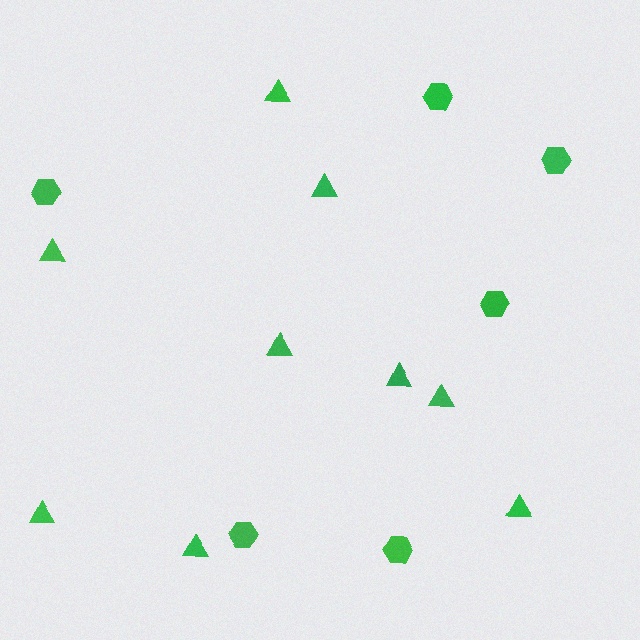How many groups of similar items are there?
There are 2 groups: one group of hexagons (6) and one group of triangles (9).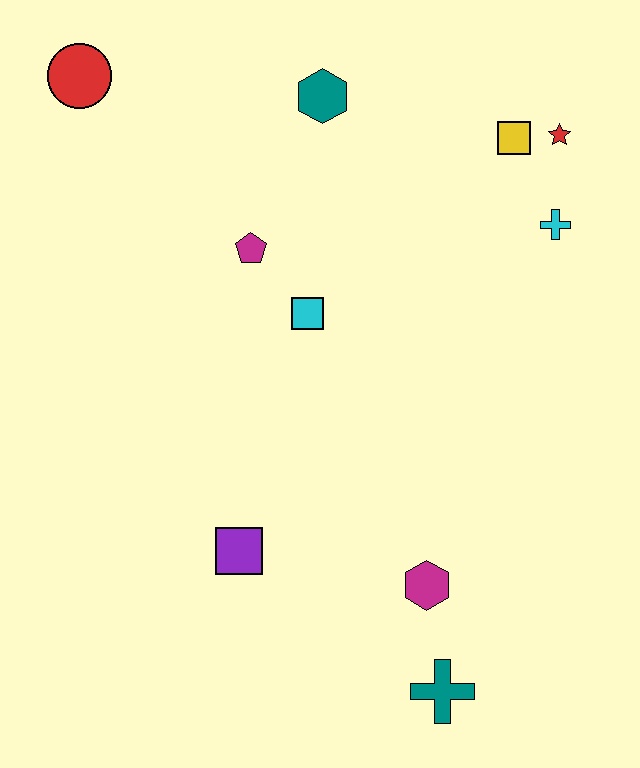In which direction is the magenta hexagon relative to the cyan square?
The magenta hexagon is below the cyan square.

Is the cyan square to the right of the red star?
No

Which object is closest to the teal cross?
The magenta hexagon is closest to the teal cross.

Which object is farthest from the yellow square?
The teal cross is farthest from the yellow square.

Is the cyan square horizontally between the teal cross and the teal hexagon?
No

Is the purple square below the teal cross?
No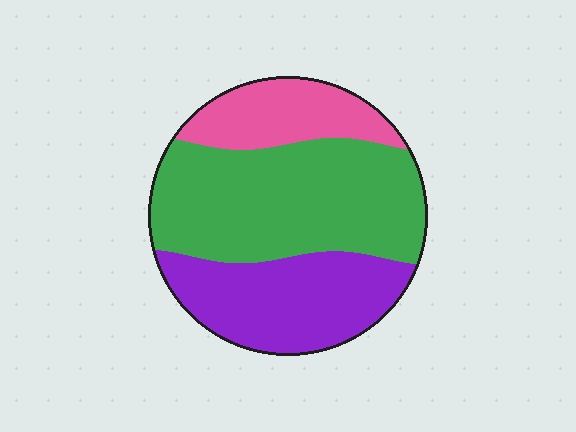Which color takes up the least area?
Pink, at roughly 20%.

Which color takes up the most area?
Green, at roughly 50%.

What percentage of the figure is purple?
Purple takes up about one third (1/3) of the figure.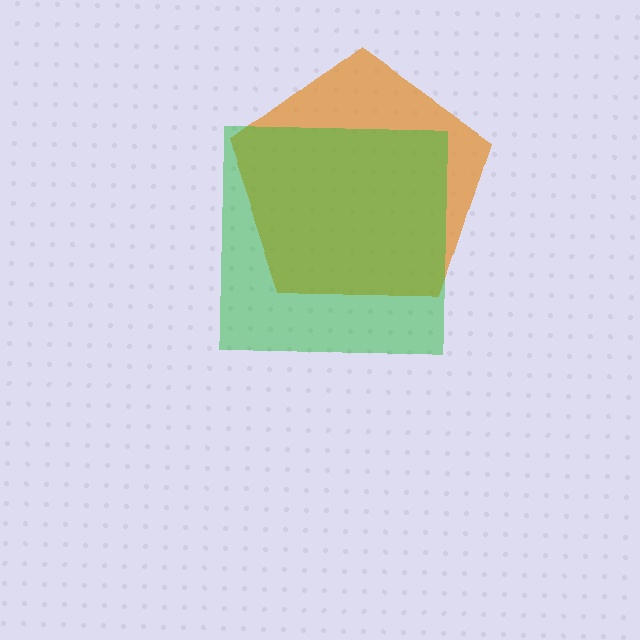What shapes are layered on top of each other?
The layered shapes are: an orange pentagon, a green square.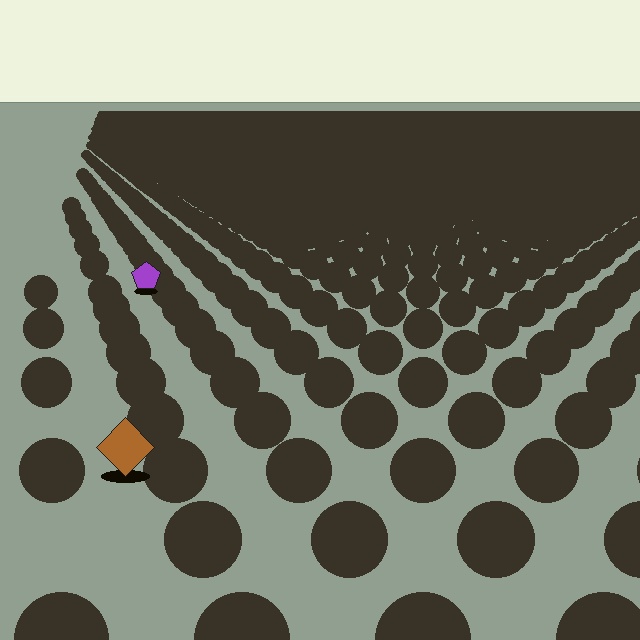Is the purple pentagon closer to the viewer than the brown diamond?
No. The brown diamond is closer — you can tell from the texture gradient: the ground texture is coarser near it.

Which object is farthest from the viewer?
The purple pentagon is farthest from the viewer. It appears smaller and the ground texture around it is denser.